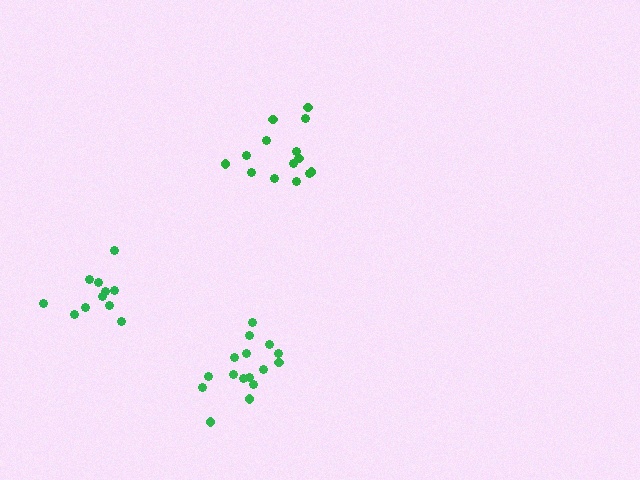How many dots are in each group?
Group 1: 11 dots, Group 2: 14 dots, Group 3: 16 dots (41 total).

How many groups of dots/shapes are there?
There are 3 groups.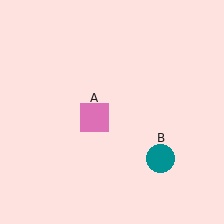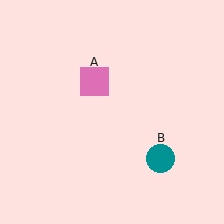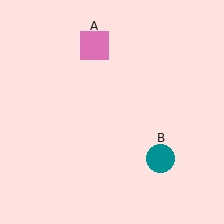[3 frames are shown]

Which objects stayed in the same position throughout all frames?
Teal circle (object B) remained stationary.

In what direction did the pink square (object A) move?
The pink square (object A) moved up.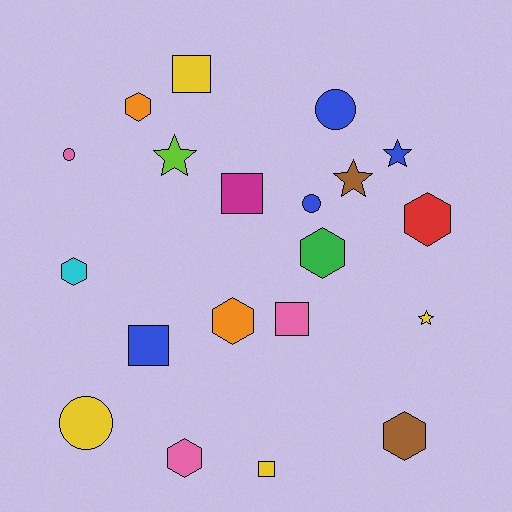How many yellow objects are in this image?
There are 4 yellow objects.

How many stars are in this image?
There are 4 stars.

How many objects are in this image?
There are 20 objects.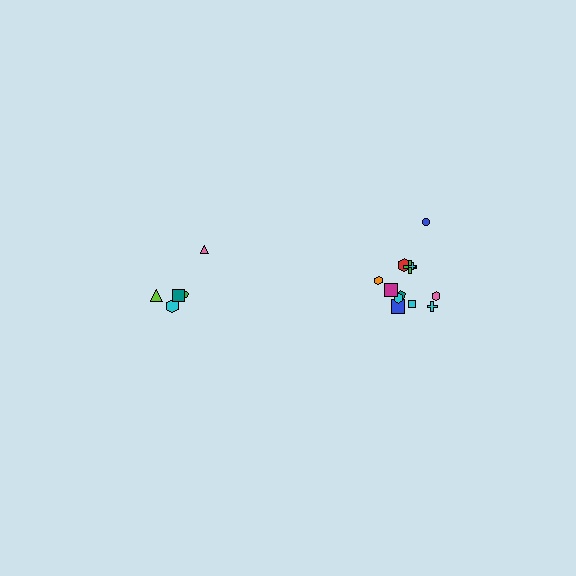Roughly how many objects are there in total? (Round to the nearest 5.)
Roughly 15 objects in total.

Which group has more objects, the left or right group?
The right group.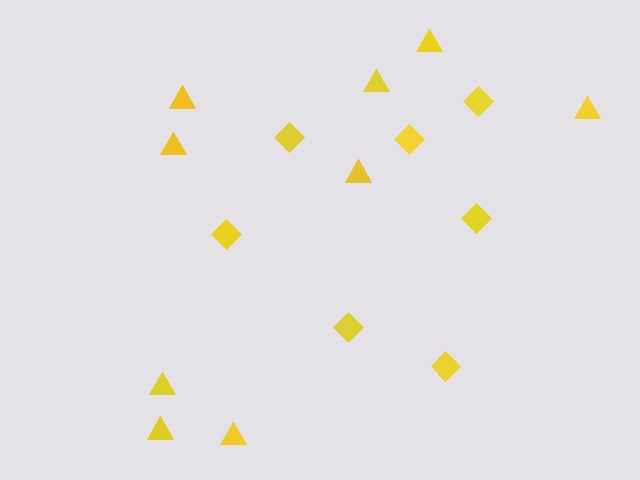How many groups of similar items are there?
There are 2 groups: one group of diamonds (7) and one group of triangles (9).